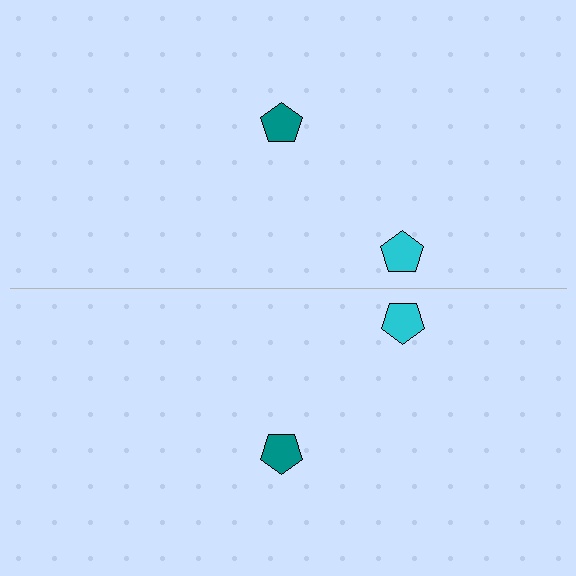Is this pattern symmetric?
Yes, this pattern has bilateral (reflection) symmetry.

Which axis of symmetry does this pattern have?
The pattern has a horizontal axis of symmetry running through the center of the image.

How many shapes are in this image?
There are 4 shapes in this image.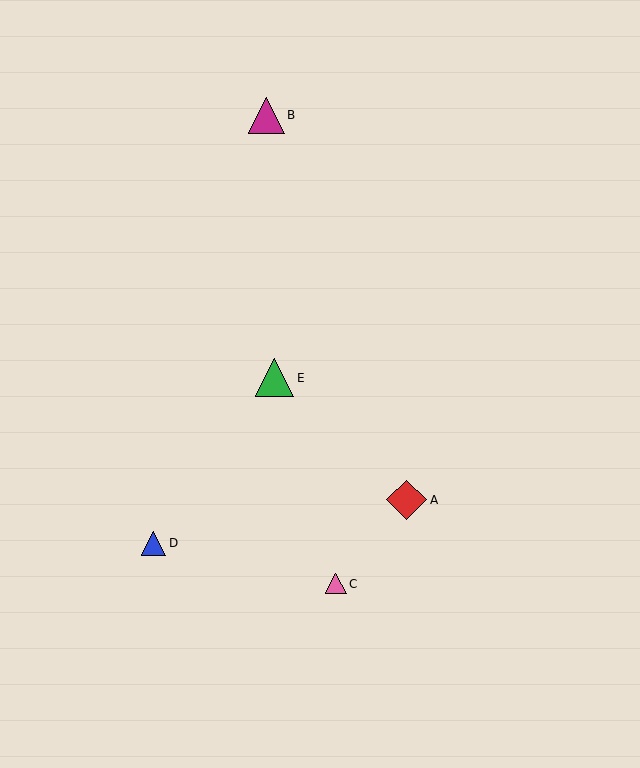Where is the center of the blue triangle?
The center of the blue triangle is at (154, 543).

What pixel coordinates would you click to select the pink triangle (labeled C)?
Click at (336, 584) to select the pink triangle C.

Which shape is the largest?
The red diamond (labeled A) is the largest.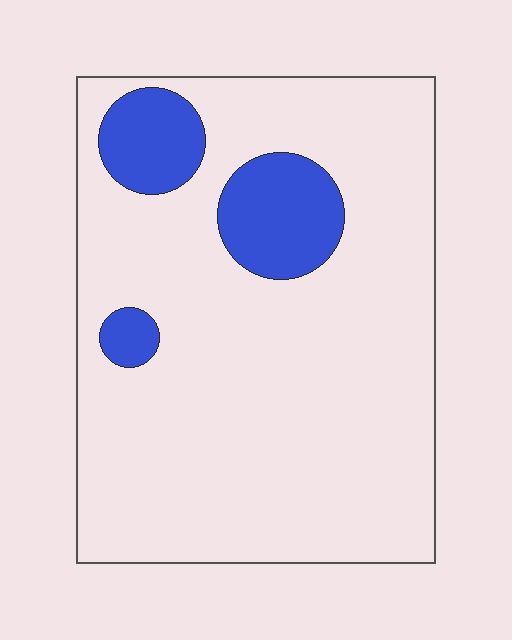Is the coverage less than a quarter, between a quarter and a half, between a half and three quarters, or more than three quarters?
Less than a quarter.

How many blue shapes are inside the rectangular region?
3.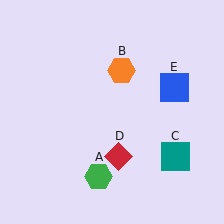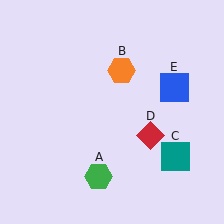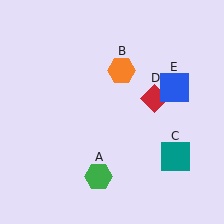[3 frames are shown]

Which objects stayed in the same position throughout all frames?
Green hexagon (object A) and orange hexagon (object B) and teal square (object C) and blue square (object E) remained stationary.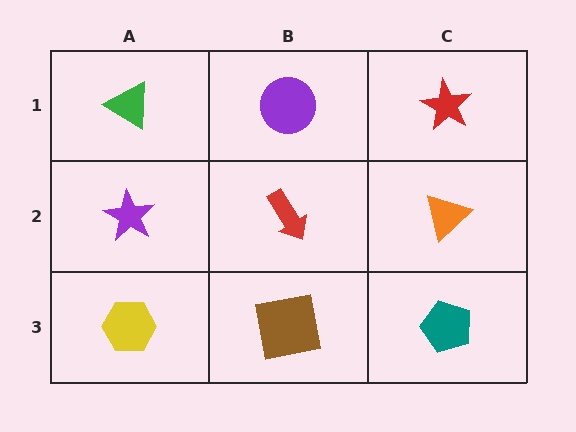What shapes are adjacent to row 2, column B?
A purple circle (row 1, column B), a brown square (row 3, column B), a purple star (row 2, column A), an orange triangle (row 2, column C).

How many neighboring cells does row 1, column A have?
2.